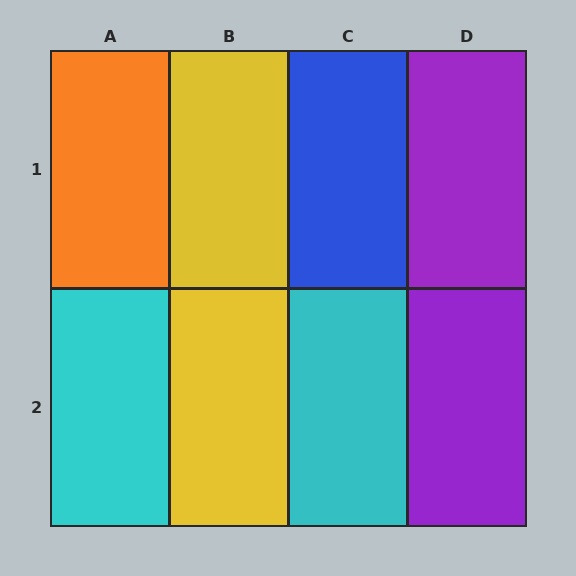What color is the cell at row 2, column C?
Cyan.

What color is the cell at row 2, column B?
Yellow.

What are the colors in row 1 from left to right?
Orange, yellow, blue, purple.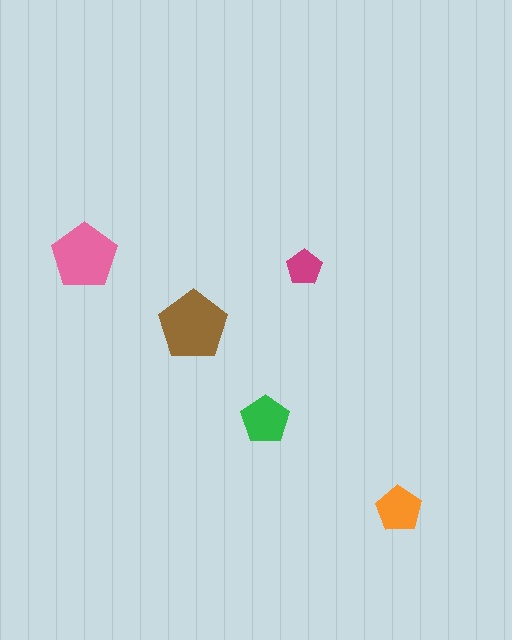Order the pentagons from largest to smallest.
the brown one, the pink one, the green one, the orange one, the magenta one.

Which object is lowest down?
The orange pentagon is bottommost.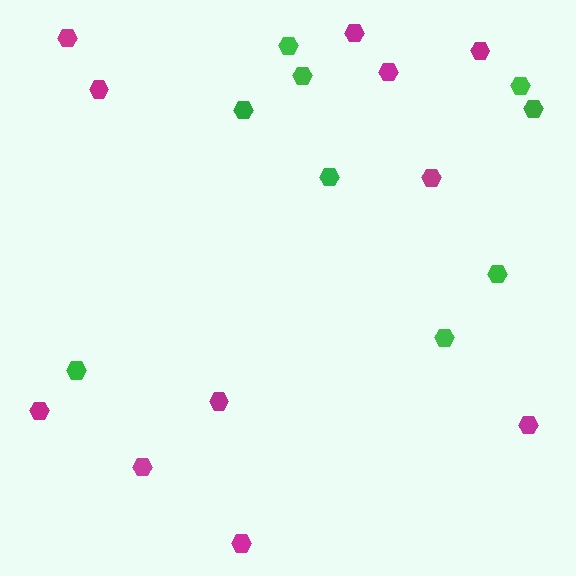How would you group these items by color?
There are 2 groups: one group of magenta hexagons (11) and one group of green hexagons (9).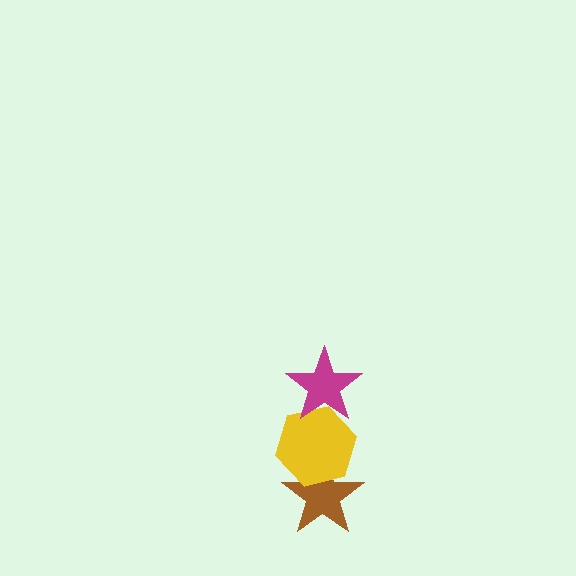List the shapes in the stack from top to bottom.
From top to bottom: the magenta star, the yellow hexagon, the brown star.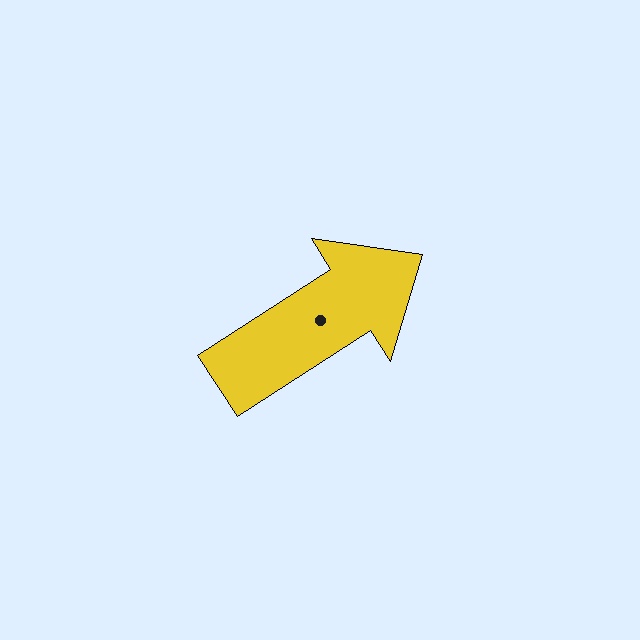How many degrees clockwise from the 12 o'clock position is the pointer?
Approximately 57 degrees.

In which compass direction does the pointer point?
Northeast.